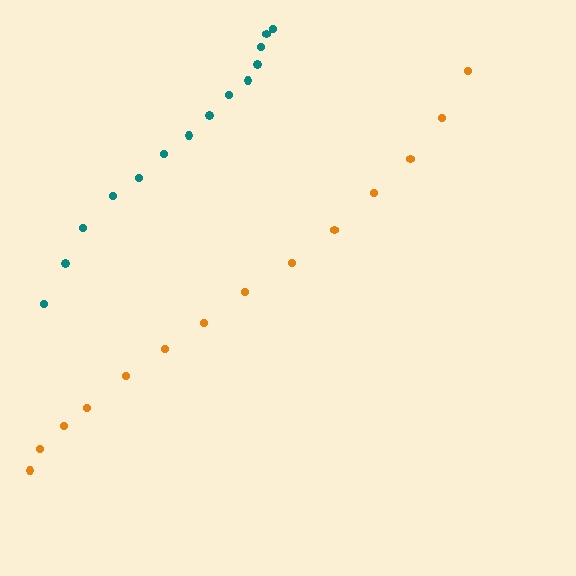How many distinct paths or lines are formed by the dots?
There are 2 distinct paths.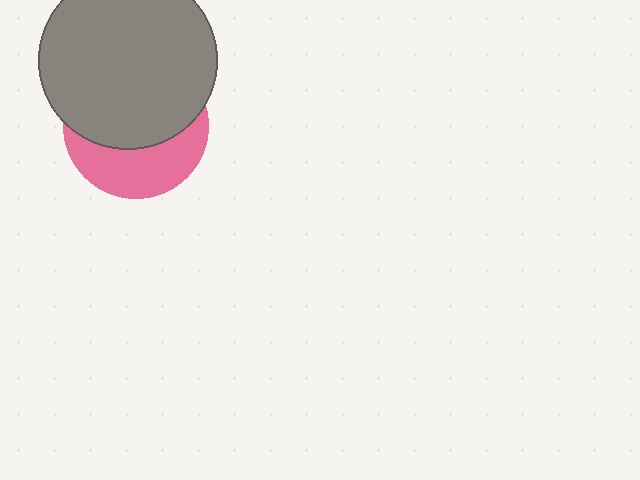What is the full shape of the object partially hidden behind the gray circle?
The partially hidden object is a pink circle.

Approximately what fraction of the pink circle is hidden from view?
Roughly 61% of the pink circle is hidden behind the gray circle.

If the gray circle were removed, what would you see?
You would see the complete pink circle.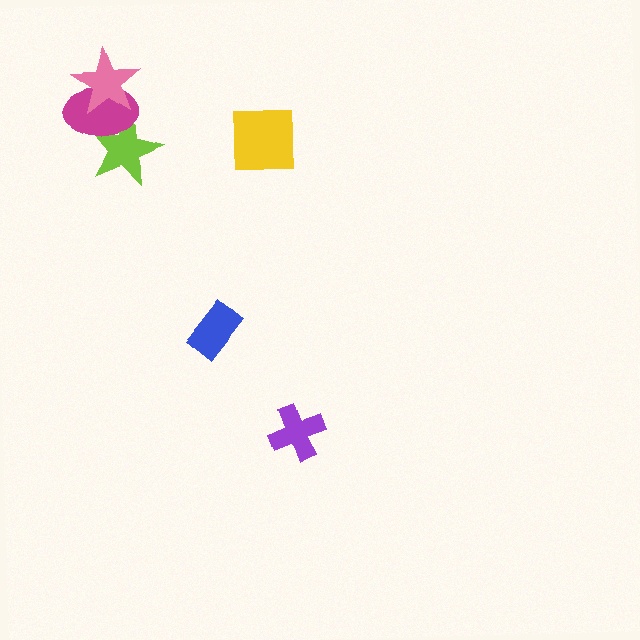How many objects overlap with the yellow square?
0 objects overlap with the yellow square.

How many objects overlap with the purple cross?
0 objects overlap with the purple cross.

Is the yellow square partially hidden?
No, no other shape covers it.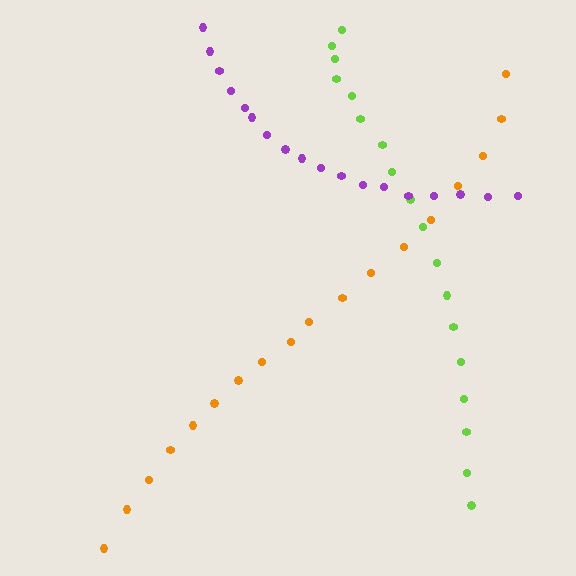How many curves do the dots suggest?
There are 3 distinct paths.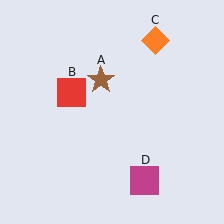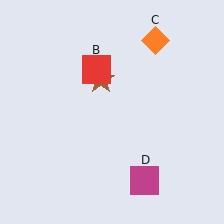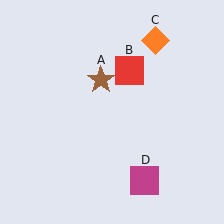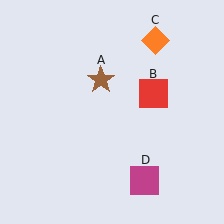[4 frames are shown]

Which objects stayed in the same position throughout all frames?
Brown star (object A) and orange diamond (object C) and magenta square (object D) remained stationary.